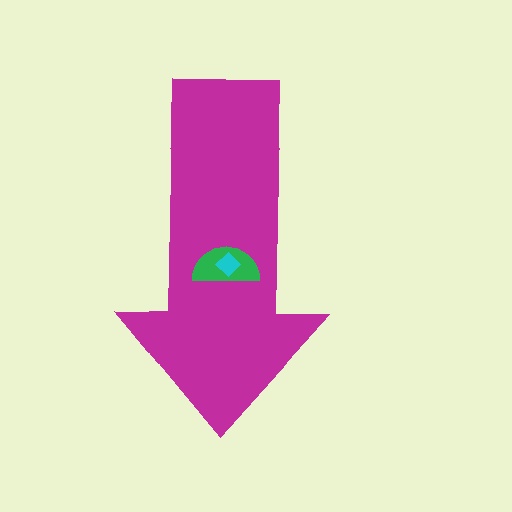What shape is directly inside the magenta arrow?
The green semicircle.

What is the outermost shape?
The magenta arrow.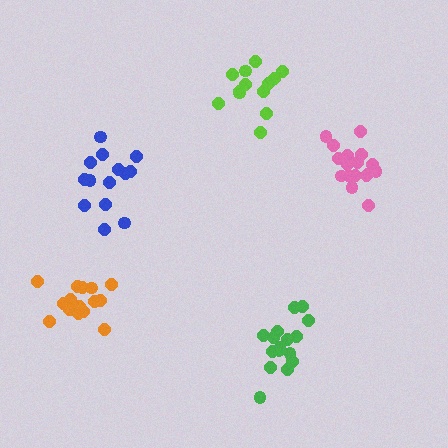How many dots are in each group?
Group 1: 16 dots, Group 2: 17 dots, Group 3: 16 dots, Group 4: 14 dots, Group 5: 14 dots (77 total).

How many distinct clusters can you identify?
There are 5 distinct clusters.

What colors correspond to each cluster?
The clusters are colored: green, pink, orange, blue, lime.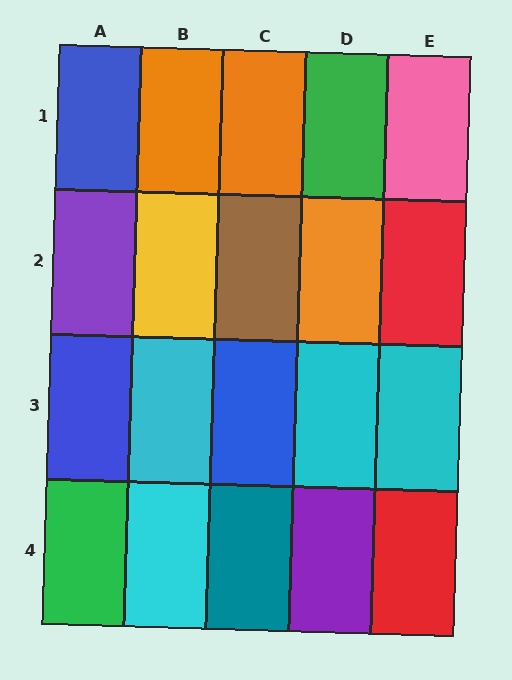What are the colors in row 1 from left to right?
Blue, orange, orange, green, pink.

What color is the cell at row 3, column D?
Cyan.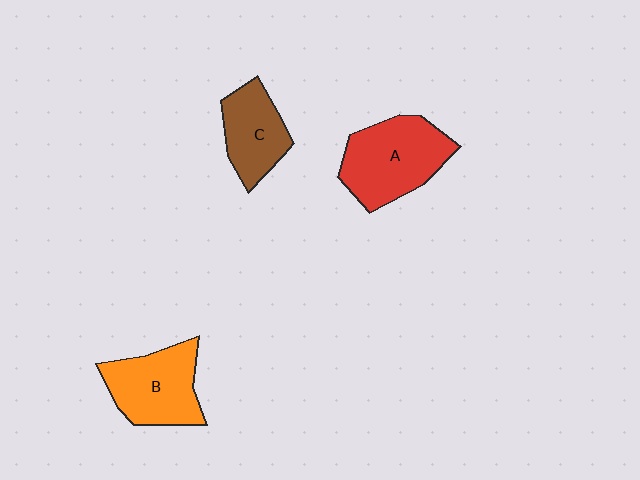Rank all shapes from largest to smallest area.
From largest to smallest: A (red), B (orange), C (brown).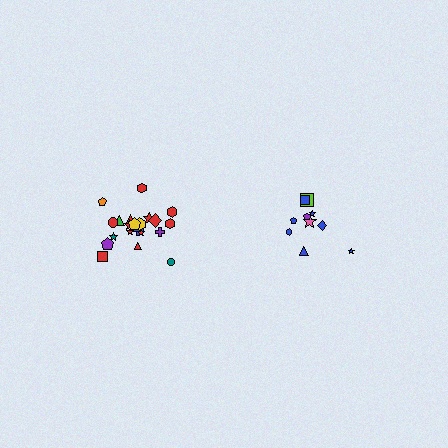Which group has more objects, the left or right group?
The left group.